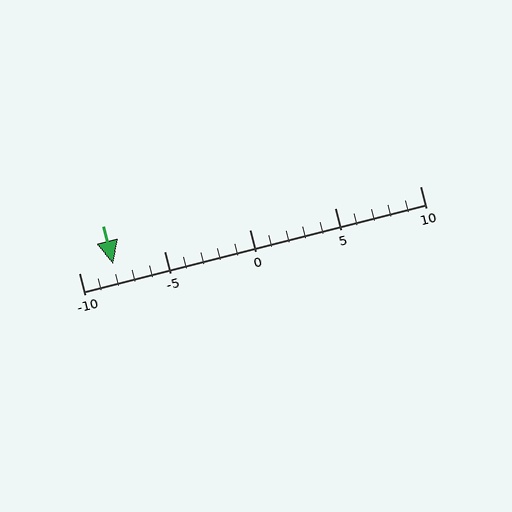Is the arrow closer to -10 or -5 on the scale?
The arrow is closer to -10.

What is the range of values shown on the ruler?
The ruler shows values from -10 to 10.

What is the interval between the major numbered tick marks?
The major tick marks are spaced 5 units apart.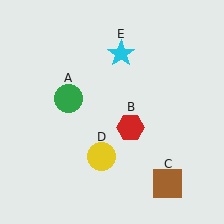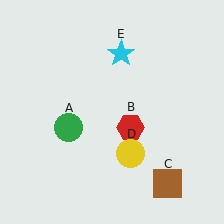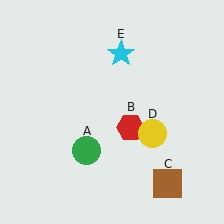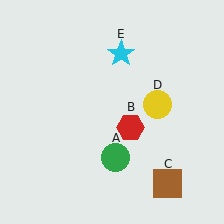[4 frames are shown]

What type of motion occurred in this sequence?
The green circle (object A), yellow circle (object D) rotated counterclockwise around the center of the scene.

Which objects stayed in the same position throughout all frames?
Red hexagon (object B) and brown square (object C) and cyan star (object E) remained stationary.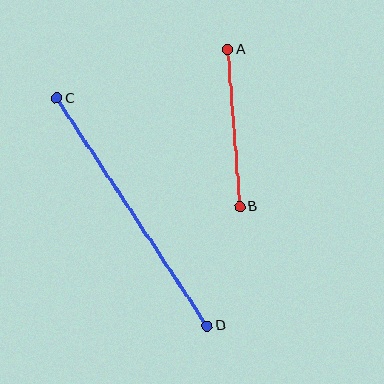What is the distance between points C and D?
The distance is approximately 273 pixels.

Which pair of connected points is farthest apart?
Points C and D are farthest apart.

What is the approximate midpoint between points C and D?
The midpoint is at approximately (132, 212) pixels.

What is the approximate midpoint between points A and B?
The midpoint is at approximately (234, 128) pixels.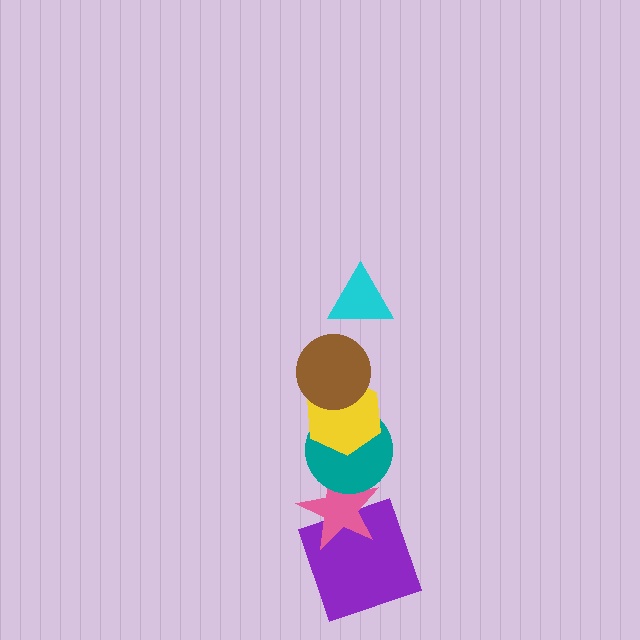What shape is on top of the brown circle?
The cyan triangle is on top of the brown circle.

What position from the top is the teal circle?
The teal circle is 4th from the top.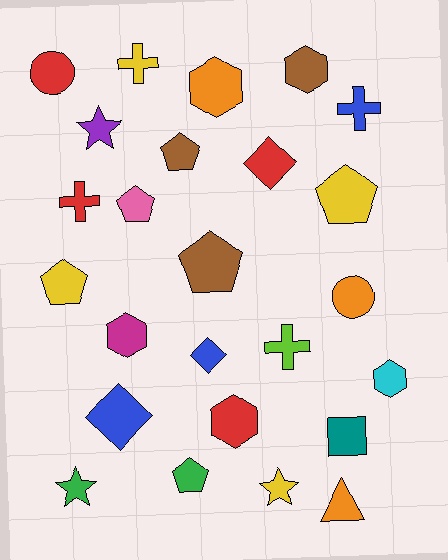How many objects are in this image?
There are 25 objects.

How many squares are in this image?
There is 1 square.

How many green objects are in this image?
There are 2 green objects.